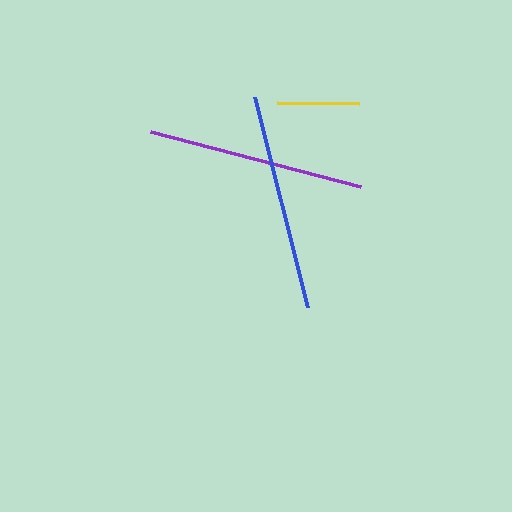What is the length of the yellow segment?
The yellow segment is approximately 82 pixels long.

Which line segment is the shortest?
The yellow line is the shortest at approximately 82 pixels.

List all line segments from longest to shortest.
From longest to shortest: blue, purple, yellow.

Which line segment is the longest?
The blue line is the longest at approximately 218 pixels.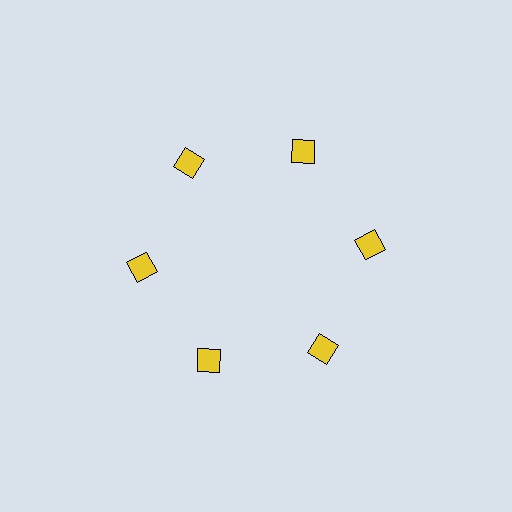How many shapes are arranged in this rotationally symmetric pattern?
There are 6 shapes, arranged in 6 groups of 1.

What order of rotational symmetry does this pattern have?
This pattern has 6-fold rotational symmetry.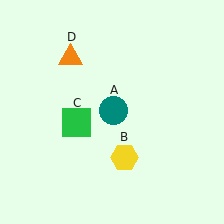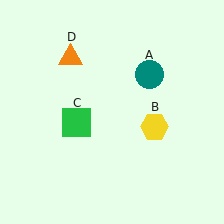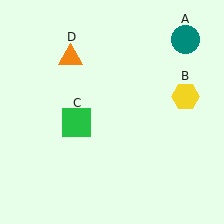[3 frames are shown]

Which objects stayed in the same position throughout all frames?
Green square (object C) and orange triangle (object D) remained stationary.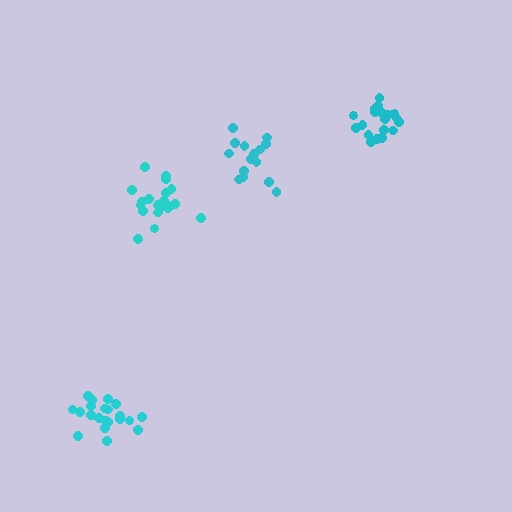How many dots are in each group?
Group 1: 15 dots, Group 2: 19 dots, Group 3: 21 dots, Group 4: 21 dots (76 total).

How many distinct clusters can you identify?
There are 4 distinct clusters.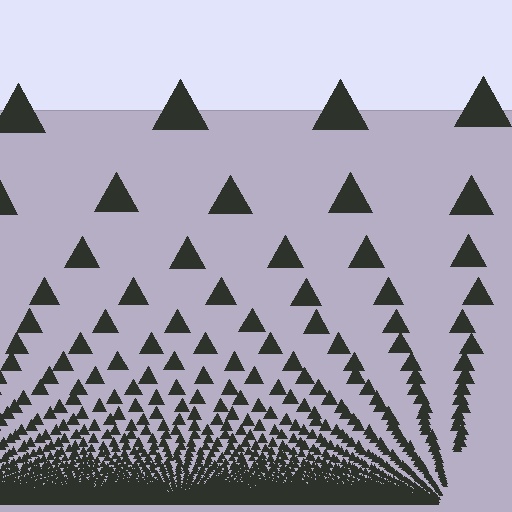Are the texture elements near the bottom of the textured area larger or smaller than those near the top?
Smaller. The gradient is inverted — elements near the bottom are smaller and denser.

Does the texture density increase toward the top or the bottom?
Density increases toward the bottom.